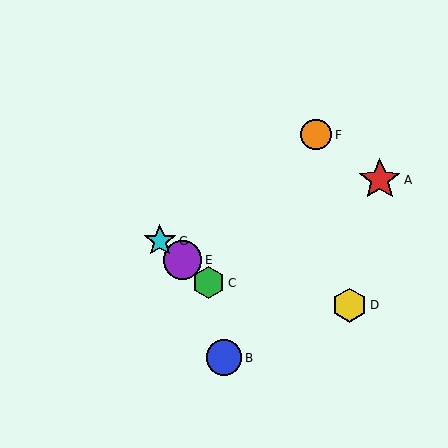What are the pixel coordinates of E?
Object E is at (182, 260).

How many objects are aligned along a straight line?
3 objects (C, E, G) are aligned along a straight line.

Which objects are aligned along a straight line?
Objects C, E, G are aligned along a straight line.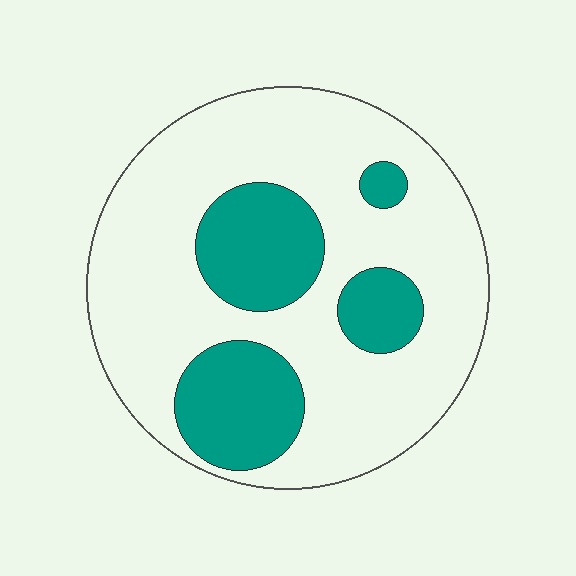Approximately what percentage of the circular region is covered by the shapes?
Approximately 25%.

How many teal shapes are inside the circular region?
4.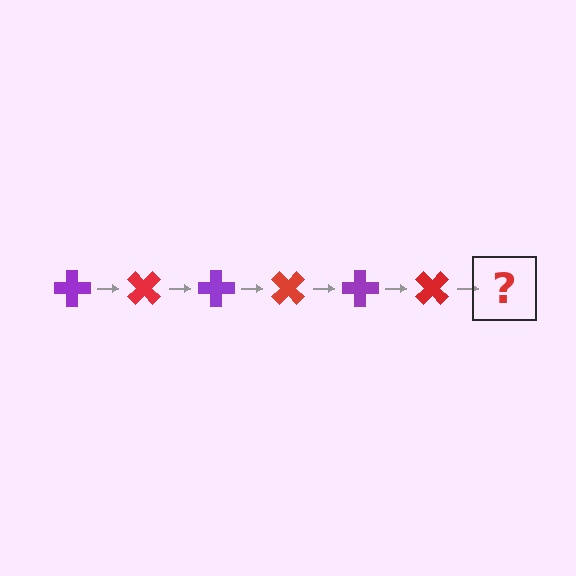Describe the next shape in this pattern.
It should be a purple cross, rotated 270 degrees from the start.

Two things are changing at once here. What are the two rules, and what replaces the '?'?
The two rules are that it rotates 45 degrees each step and the color cycles through purple and red. The '?' should be a purple cross, rotated 270 degrees from the start.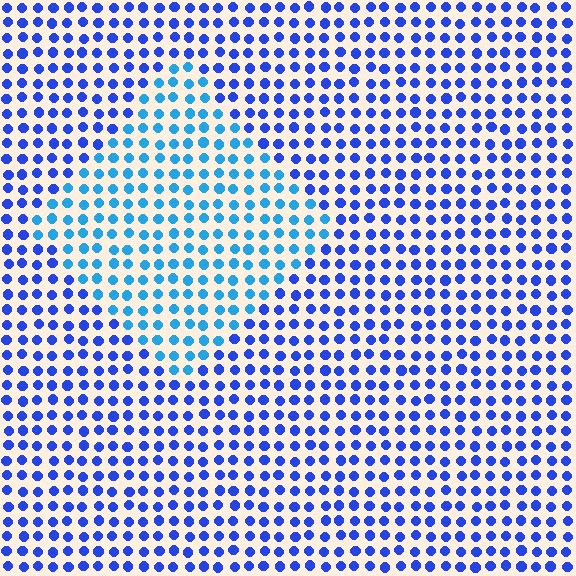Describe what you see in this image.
The image is filled with small blue elements in a uniform arrangement. A diamond-shaped region is visible where the elements are tinted to a slightly different hue, forming a subtle color boundary.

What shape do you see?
I see a diamond.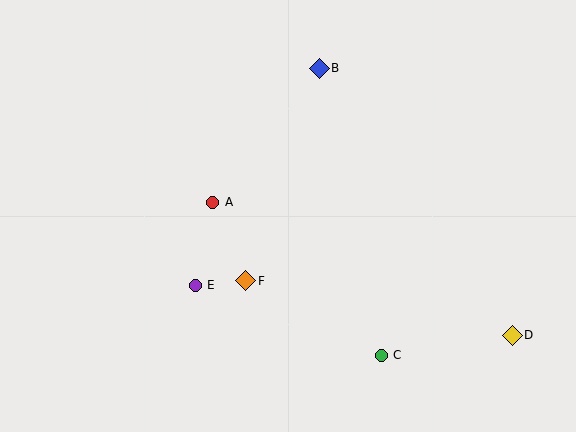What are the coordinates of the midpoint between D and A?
The midpoint between D and A is at (362, 269).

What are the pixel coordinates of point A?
Point A is at (213, 202).